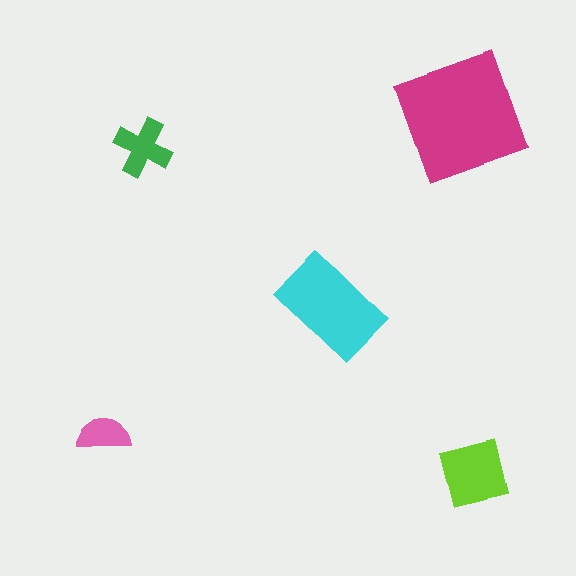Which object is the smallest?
The pink semicircle.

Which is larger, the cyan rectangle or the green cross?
The cyan rectangle.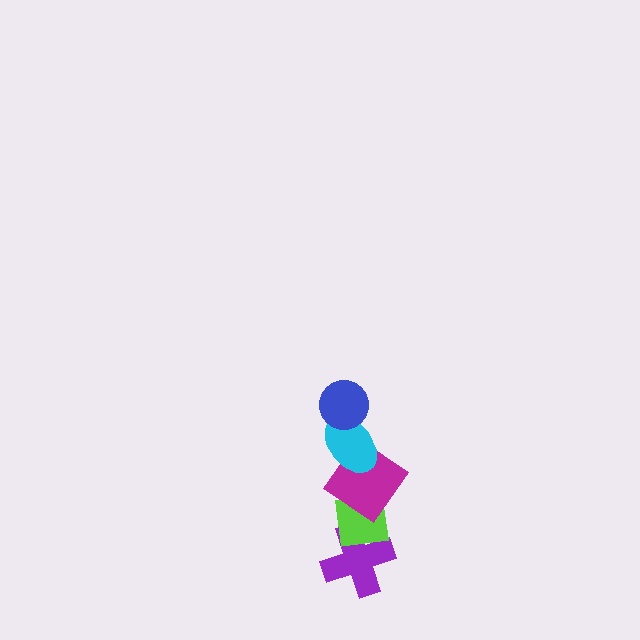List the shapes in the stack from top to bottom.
From top to bottom: the blue circle, the cyan ellipse, the magenta diamond, the lime square, the purple cross.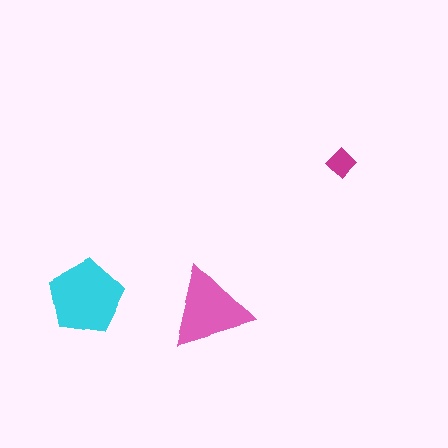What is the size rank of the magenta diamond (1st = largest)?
3rd.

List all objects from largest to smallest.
The cyan pentagon, the pink triangle, the magenta diamond.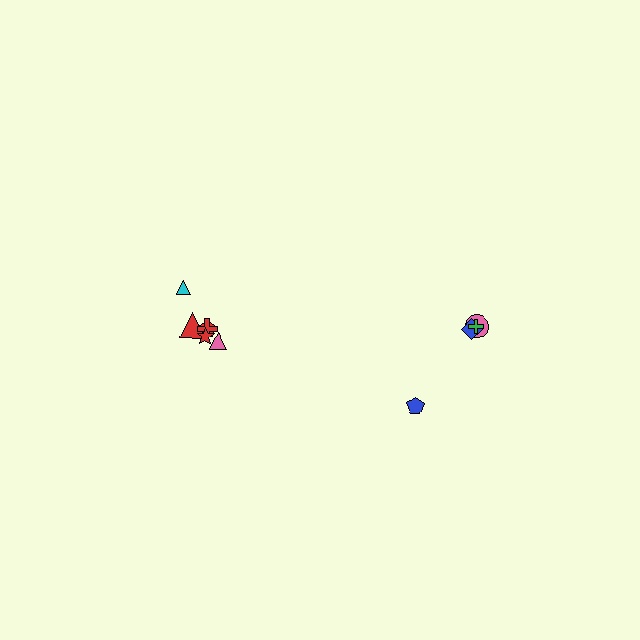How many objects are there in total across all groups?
There are 10 objects.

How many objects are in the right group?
There are 4 objects.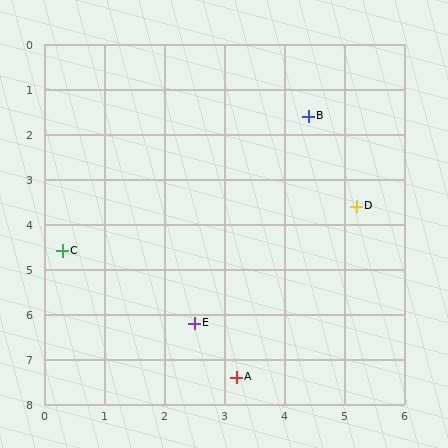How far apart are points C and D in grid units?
Points C and D are about 5.0 grid units apart.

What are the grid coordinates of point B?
Point B is at approximately (4.4, 1.6).